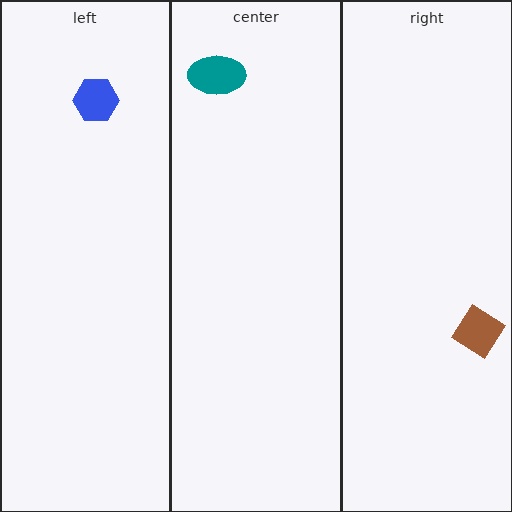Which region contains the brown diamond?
The right region.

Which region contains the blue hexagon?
The left region.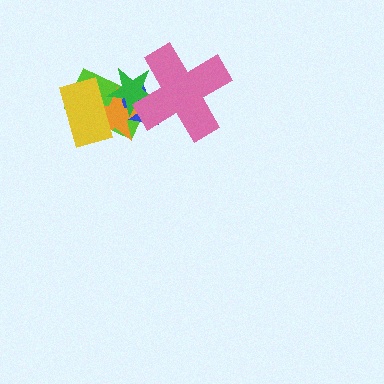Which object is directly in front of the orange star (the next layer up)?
The green star is directly in front of the orange star.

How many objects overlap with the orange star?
5 objects overlap with the orange star.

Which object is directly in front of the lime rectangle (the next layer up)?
The blue triangle is directly in front of the lime rectangle.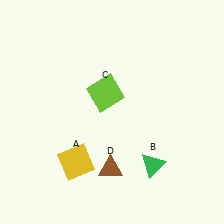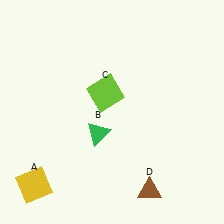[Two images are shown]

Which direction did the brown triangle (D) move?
The brown triangle (D) moved right.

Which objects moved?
The objects that moved are: the yellow square (A), the green triangle (B), the brown triangle (D).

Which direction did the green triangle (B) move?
The green triangle (B) moved left.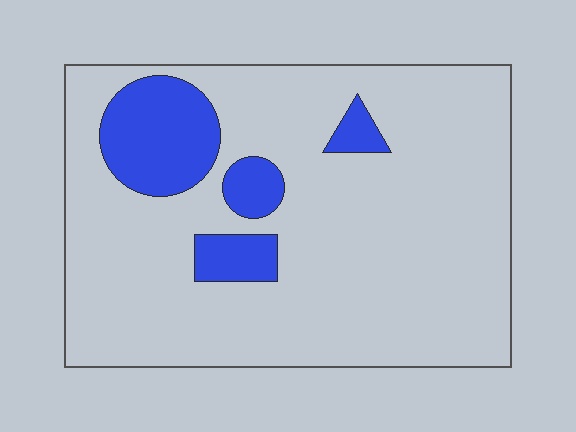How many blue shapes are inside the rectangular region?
4.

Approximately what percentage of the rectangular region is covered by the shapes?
Approximately 15%.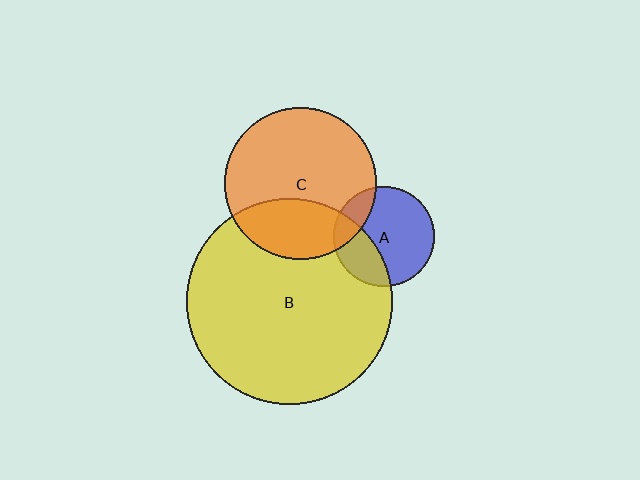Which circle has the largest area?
Circle B (yellow).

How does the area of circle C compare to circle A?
Approximately 2.3 times.